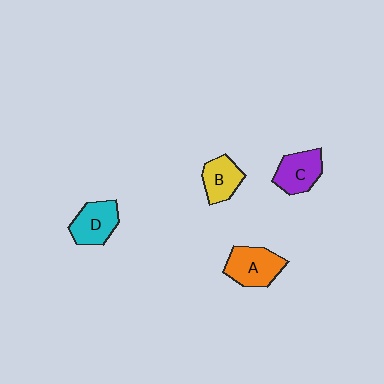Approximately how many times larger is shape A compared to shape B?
Approximately 1.3 times.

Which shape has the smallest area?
Shape B (yellow).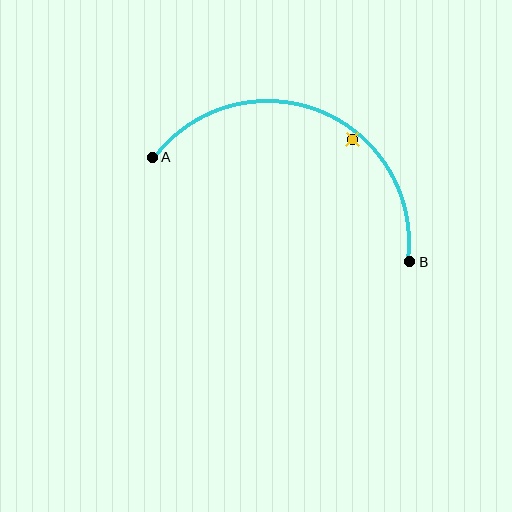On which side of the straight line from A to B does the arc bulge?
The arc bulges above the straight line connecting A and B.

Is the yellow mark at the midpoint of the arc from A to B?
No — the yellow mark does not lie on the arc at all. It sits slightly inside the curve.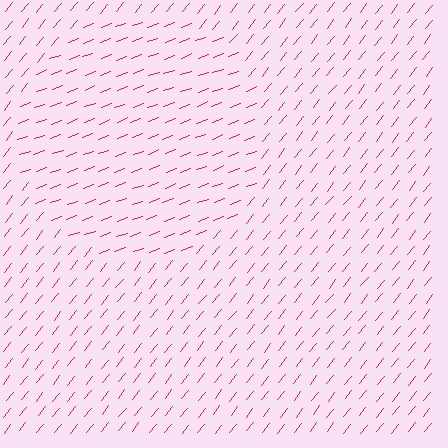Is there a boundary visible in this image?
Yes, there is a texture boundary formed by a change in line orientation.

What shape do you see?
I see a circle.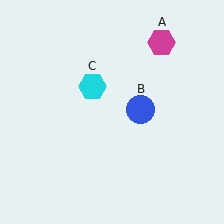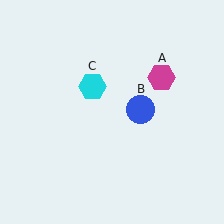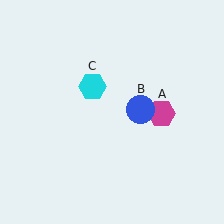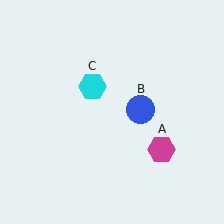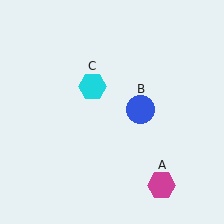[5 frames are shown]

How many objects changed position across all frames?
1 object changed position: magenta hexagon (object A).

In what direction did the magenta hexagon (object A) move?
The magenta hexagon (object A) moved down.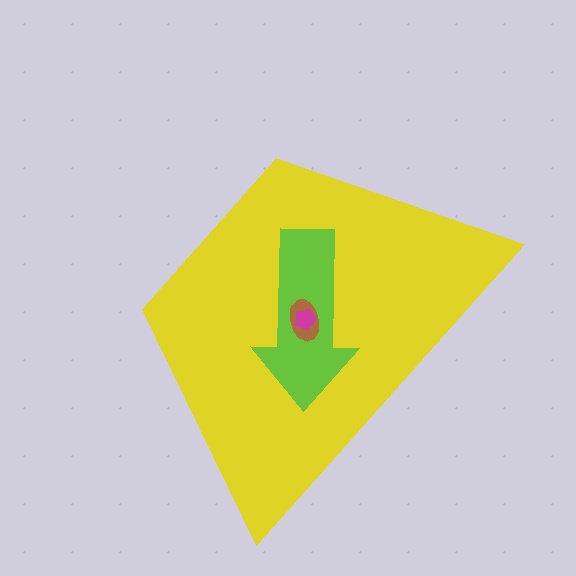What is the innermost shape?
The magenta pentagon.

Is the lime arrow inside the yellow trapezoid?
Yes.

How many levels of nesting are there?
4.